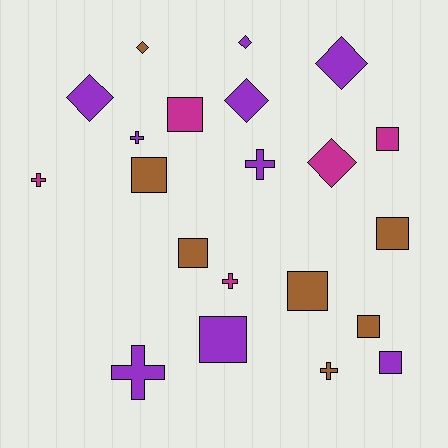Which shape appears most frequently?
Square, with 9 objects.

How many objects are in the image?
There are 21 objects.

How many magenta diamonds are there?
There is 1 magenta diamond.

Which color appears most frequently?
Purple, with 9 objects.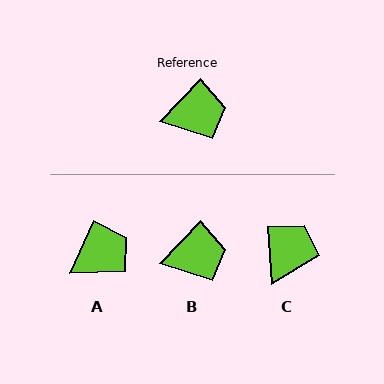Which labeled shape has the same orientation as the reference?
B.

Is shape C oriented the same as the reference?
No, it is off by about 49 degrees.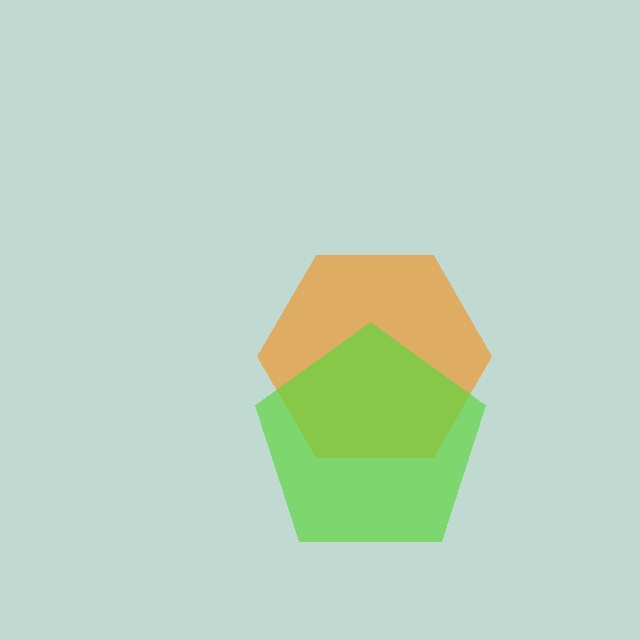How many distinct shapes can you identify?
There are 2 distinct shapes: an orange hexagon, a lime pentagon.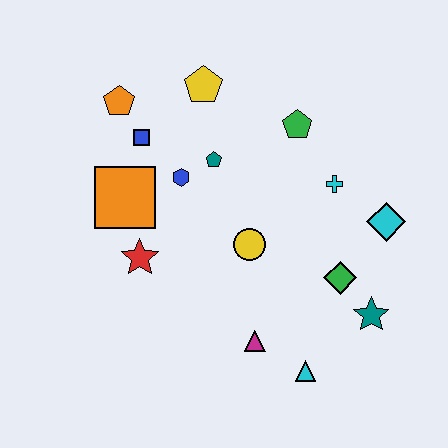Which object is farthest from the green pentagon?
The cyan triangle is farthest from the green pentagon.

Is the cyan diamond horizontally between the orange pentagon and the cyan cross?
No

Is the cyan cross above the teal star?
Yes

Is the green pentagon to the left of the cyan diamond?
Yes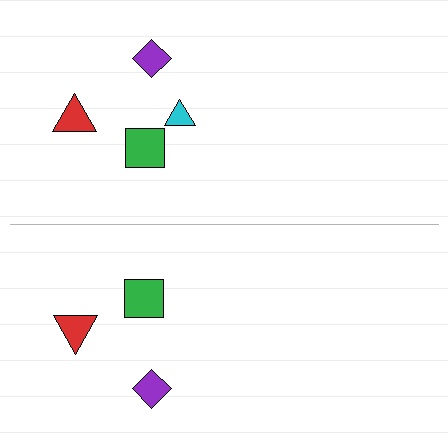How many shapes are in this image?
There are 7 shapes in this image.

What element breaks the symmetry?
A cyan triangle is missing from the bottom side.